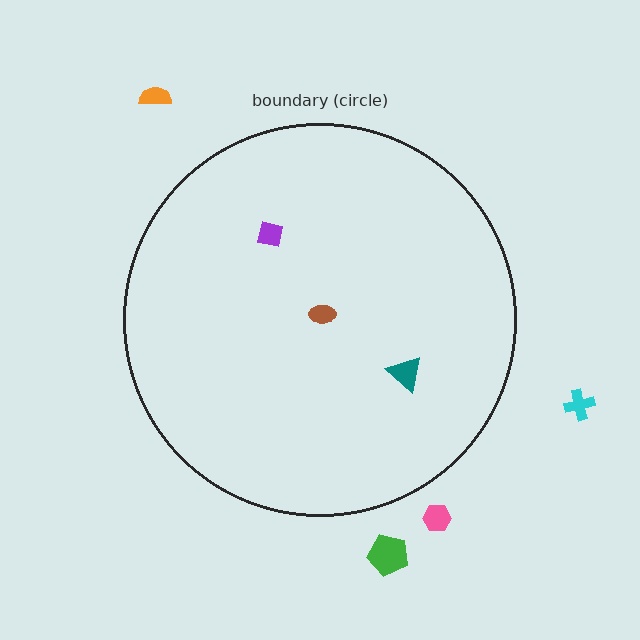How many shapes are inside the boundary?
3 inside, 4 outside.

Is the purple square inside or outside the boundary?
Inside.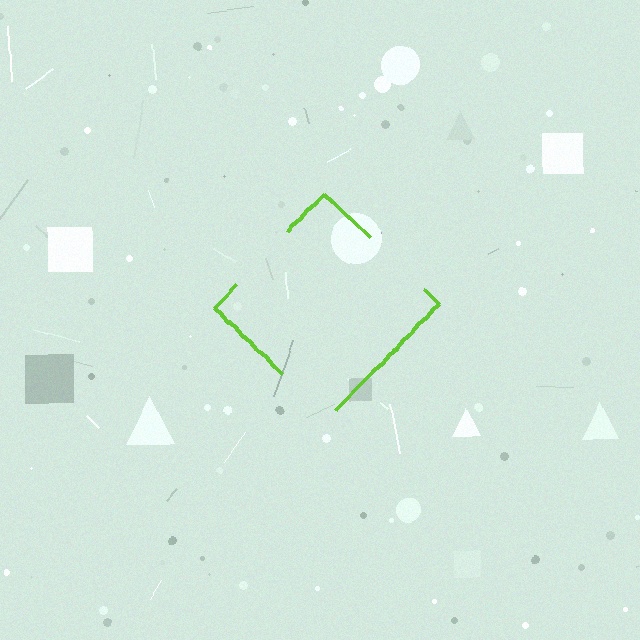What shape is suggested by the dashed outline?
The dashed outline suggests a diamond.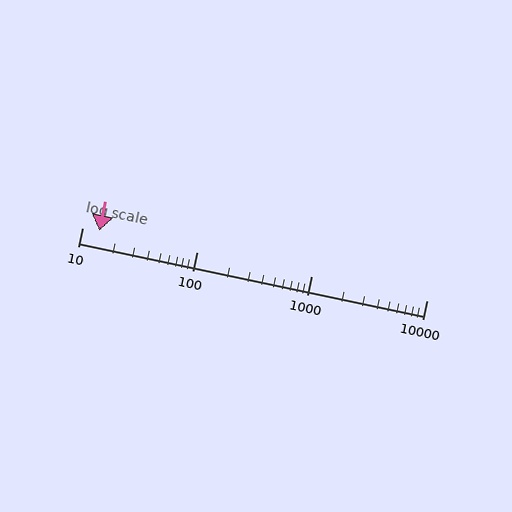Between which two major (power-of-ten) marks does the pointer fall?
The pointer is between 10 and 100.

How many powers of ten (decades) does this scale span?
The scale spans 3 decades, from 10 to 10000.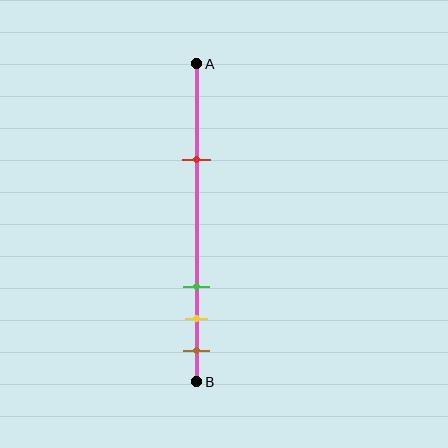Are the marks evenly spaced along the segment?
No, the marks are not evenly spaced.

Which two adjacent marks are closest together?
The yellow and brown marks are the closest adjacent pair.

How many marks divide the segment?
There are 4 marks dividing the segment.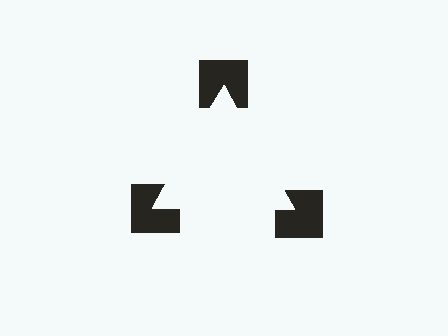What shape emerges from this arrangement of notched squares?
An illusory triangle — its edges are inferred from the aligned wedge cuts in the notched squares, not physically drawn.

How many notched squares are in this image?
There are 3 — one at each vertex of the illusory triangle.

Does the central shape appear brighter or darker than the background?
It typically appears slightly brighter than the background, even though no actual brightness change is drawn.